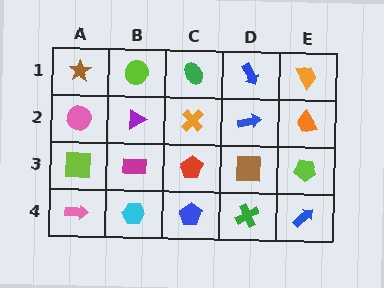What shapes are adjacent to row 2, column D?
A blue arrow (row 1, column D), a brown square (row 3, column D), an orange cross (row 2, column C), an orange trapezoid (row 2, column E).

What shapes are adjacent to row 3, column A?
A pink circle (row 2, column A), a pink arrow (row 4, column A), a magenta rectangle (row 3, column B).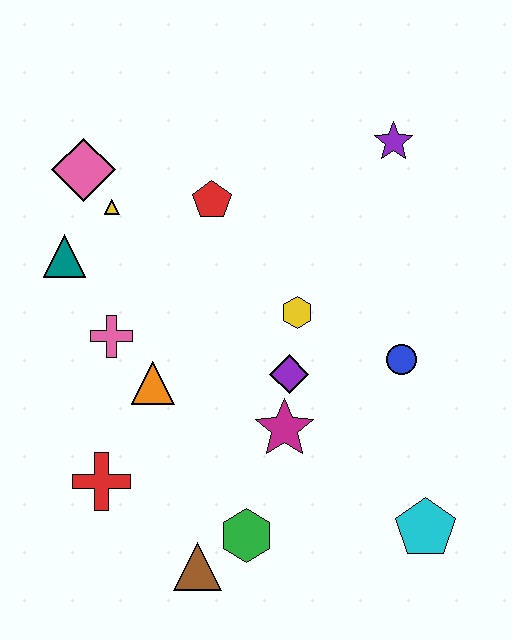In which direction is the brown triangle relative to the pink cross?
The brown triangle is below the pink cross.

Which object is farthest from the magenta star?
The pink diamond is farthest from the magenta star.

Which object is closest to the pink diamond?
The yellow triangle is closest to the pink diamond.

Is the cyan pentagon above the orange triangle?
No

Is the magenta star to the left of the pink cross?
No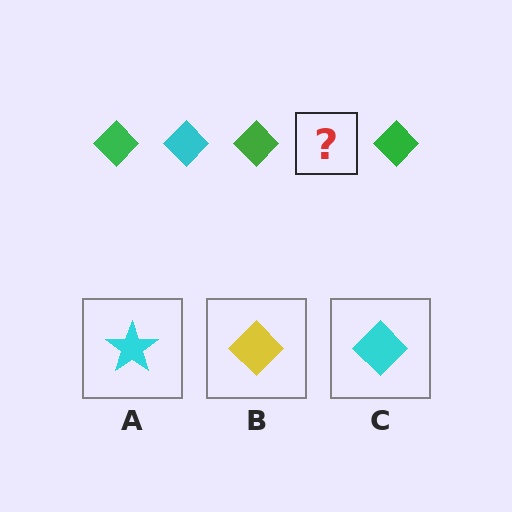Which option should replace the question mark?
Option C.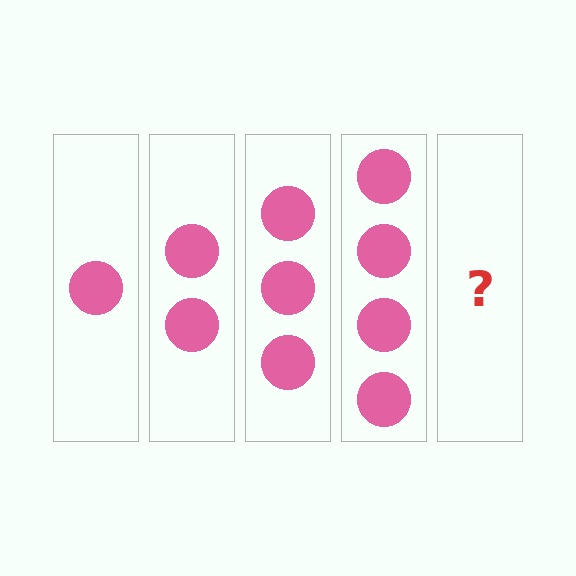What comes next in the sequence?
The next element should be 5 circles.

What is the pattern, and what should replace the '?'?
The pattern is that each step adds one more circle. The '?' should be 5 circles.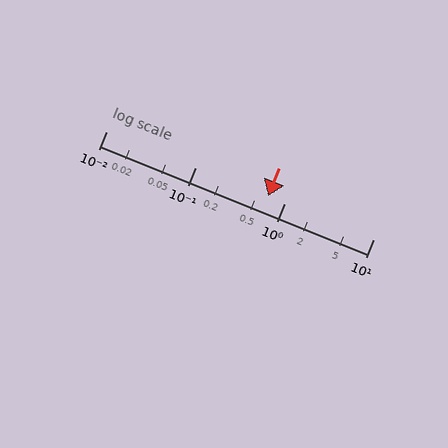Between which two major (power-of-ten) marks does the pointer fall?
The pointer is between 0.1 and 1.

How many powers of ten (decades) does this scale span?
The scale spans 3 decades, from 0.01 to 10.